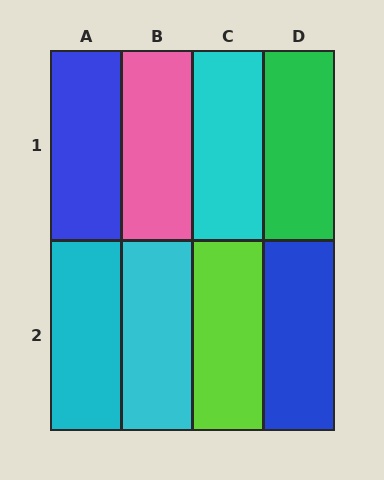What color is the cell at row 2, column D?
Blue.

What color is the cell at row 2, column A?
Cyan.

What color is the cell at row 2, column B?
Cyan.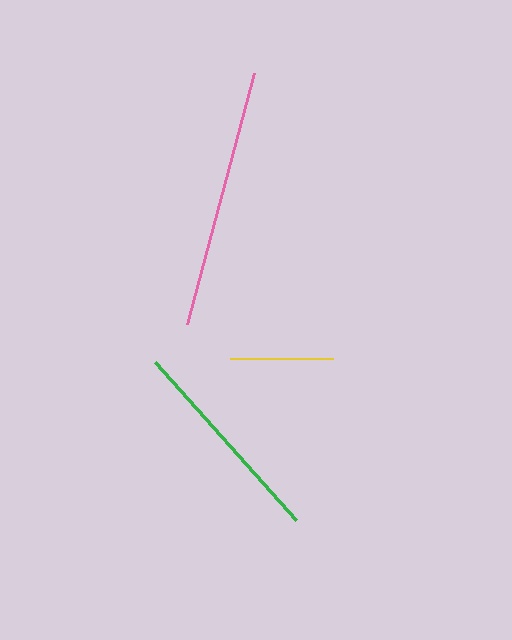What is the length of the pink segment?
The pink segment is approximately 259 pixels long.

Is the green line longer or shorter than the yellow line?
The green line is longer than the yellow line.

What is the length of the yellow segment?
The yellow segment is approximately 103 pixels long.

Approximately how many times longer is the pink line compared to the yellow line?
The pink line is approximately 2.5 times the length of the yellow line.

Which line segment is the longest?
The pink line is the longest at approximately 259 pixels.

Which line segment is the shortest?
The yellow line is the shortest at approximately 103 pixels.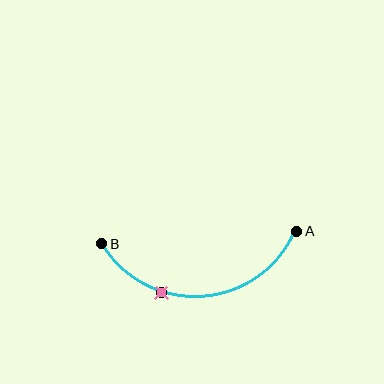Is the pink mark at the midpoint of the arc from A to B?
No. The pink mark lies on the arc but is closer to endpoint B. The arc midpoint would be at the point on the curve equidistant along the arc from both A and B.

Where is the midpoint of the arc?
The arc midpoint is the point on the curve farthest from the straight line joining A and B. It sits below that line.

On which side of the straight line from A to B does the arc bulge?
The arc bulges below the straight line connecting A and B.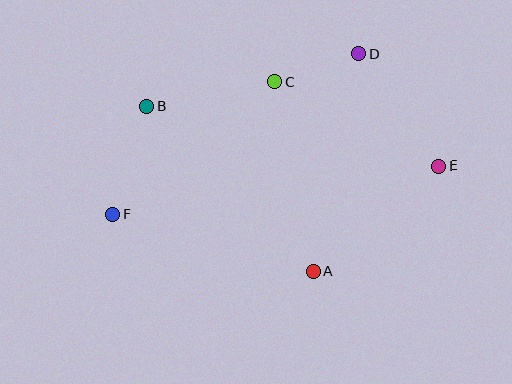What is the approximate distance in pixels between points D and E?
The distance between D and E is approximately 138 pixels.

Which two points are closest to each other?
Points C and D are closest to each other.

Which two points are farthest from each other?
Points E and F are farthest from each other.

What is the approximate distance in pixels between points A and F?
The distance between A and F is approximately 208 pixels.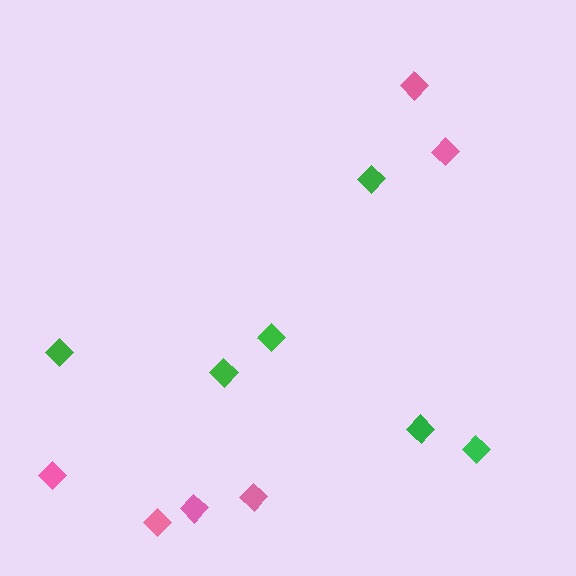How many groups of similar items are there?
There are 2 groups: one group of green diamonds (6) and one group of pink diamonds (6).